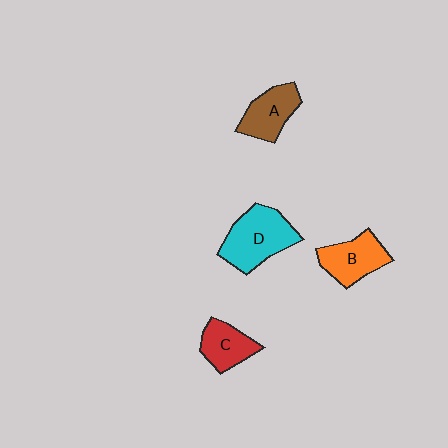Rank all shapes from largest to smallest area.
From largest to smallest: D (cyan), B (orange), A (brown), C (red).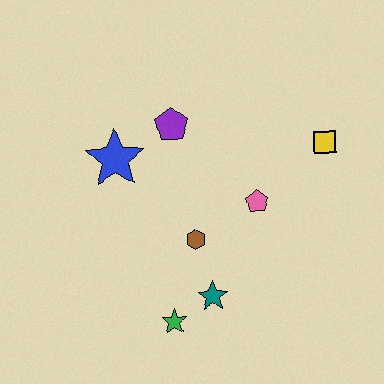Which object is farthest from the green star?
The yellow square is farthest from the green star.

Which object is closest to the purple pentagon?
The blue star is closest to the purple pentagon.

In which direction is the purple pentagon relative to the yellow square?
The purple pentagon is to the left of the yellow square.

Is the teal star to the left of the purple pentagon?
No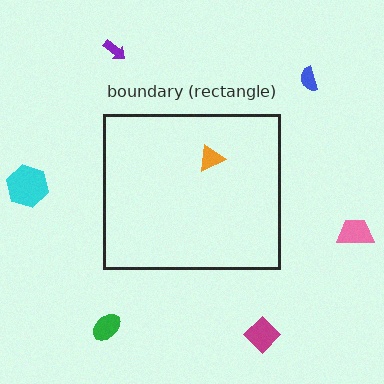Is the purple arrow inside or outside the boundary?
Outside.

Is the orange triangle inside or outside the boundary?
Inside.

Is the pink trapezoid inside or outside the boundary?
Outside.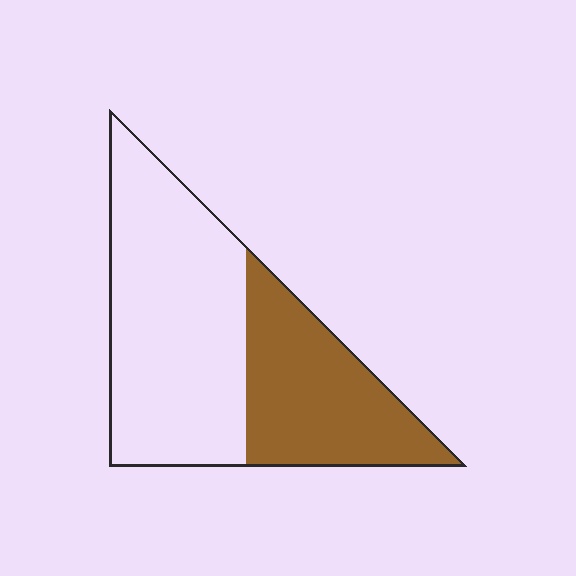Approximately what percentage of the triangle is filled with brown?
Approximately 40%.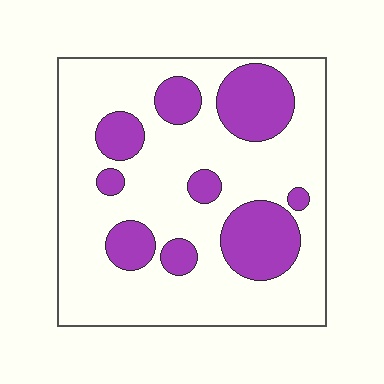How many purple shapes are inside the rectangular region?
9.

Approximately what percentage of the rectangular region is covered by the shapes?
Approximately 25%.